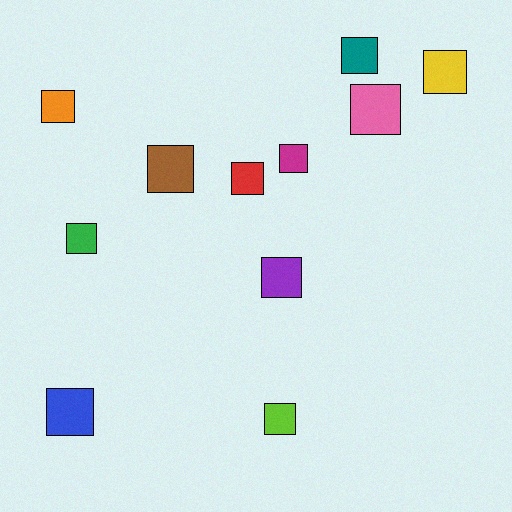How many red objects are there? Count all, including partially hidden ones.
There is 1 red object.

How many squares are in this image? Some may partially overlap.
There are 11 squares.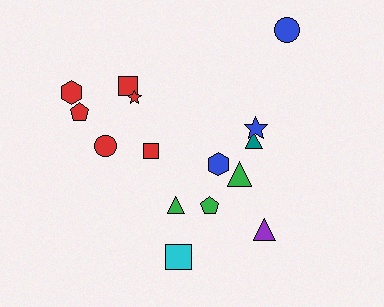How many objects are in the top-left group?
There are 6 objects.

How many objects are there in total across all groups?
There are 15 objects.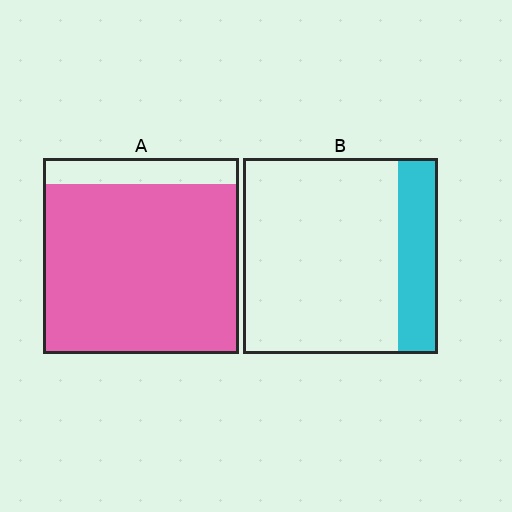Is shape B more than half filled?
No.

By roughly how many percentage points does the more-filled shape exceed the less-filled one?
By roughly 65 percentage points (A over B).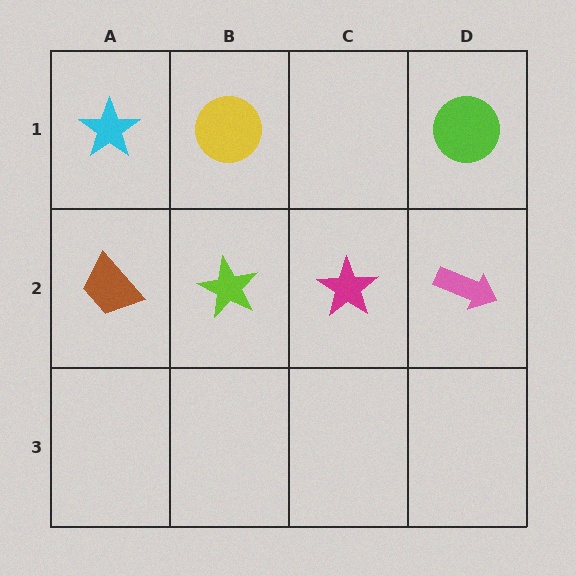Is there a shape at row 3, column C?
No, that cell is empty.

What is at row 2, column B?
A lime star.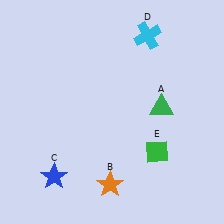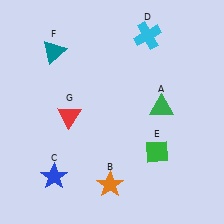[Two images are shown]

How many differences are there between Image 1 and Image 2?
There are 2 differences between the two images.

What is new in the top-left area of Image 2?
A teal triangle (F) was added in the top-left area of Image 2.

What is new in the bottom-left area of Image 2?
A red triangle (G) was added in the bottom-left area of Image 2.